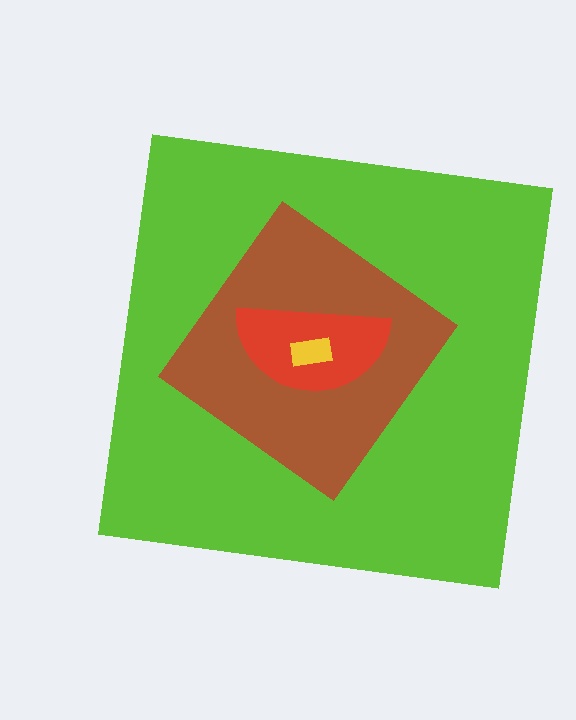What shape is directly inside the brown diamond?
The red semicircle.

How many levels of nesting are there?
4.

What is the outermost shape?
The lime square.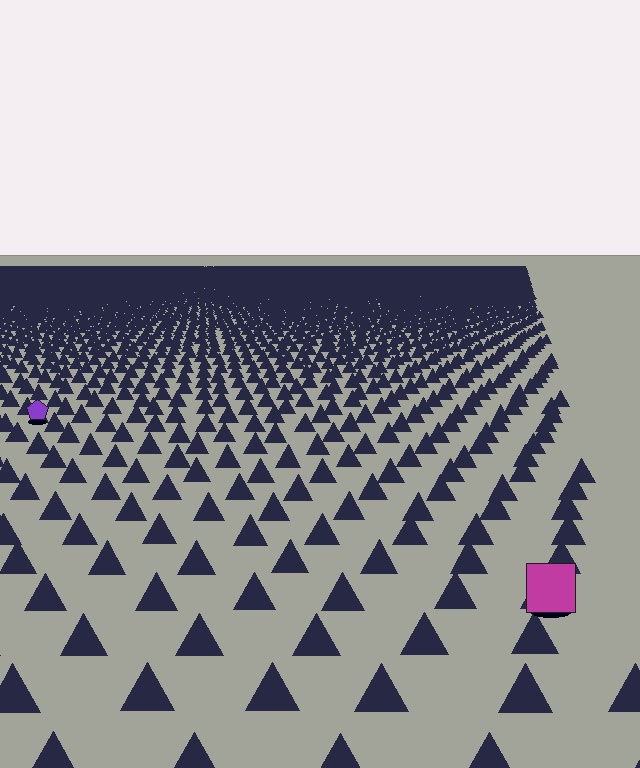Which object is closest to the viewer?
The magenta square is closest. The texture marks near it are larger and more spread out.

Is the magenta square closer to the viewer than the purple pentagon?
Yes. The magenta square is closer — you can tell from the texture gradient: the ground texture is coarser near it.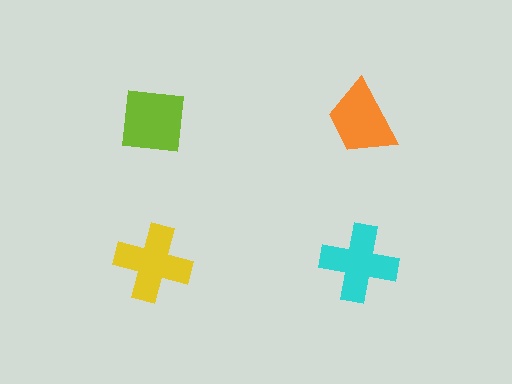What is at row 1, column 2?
An orange trapezoid.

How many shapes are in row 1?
2 shapes.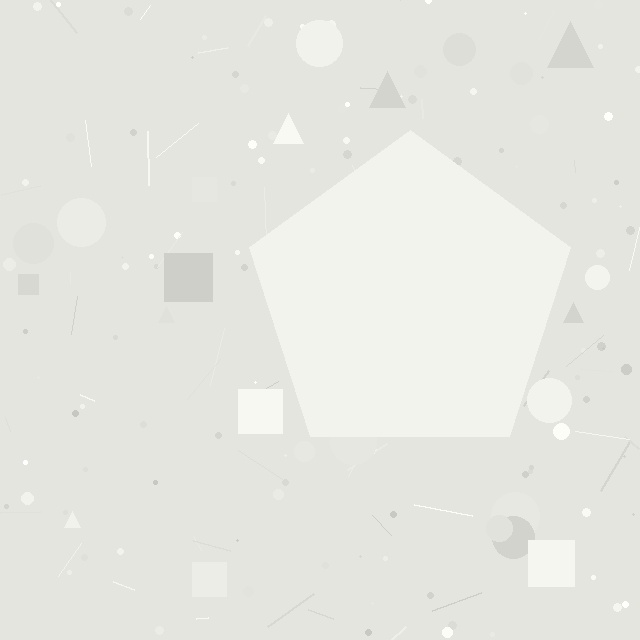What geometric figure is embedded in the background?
A pentagon is embedded in the background.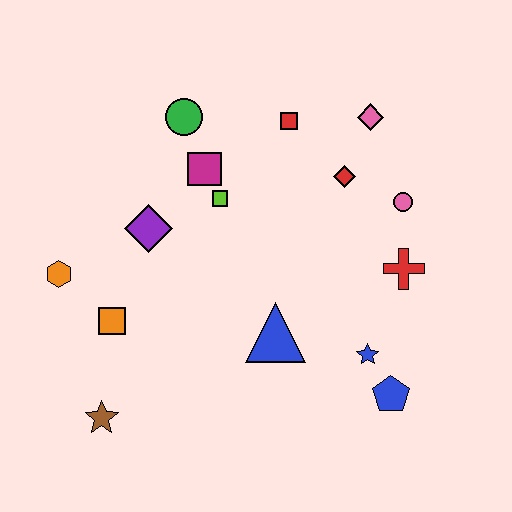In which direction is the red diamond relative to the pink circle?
The red diamond is to the left of the pink circle.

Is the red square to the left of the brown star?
No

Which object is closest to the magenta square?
The lime square is closest to the magenta square.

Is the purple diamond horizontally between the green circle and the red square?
No